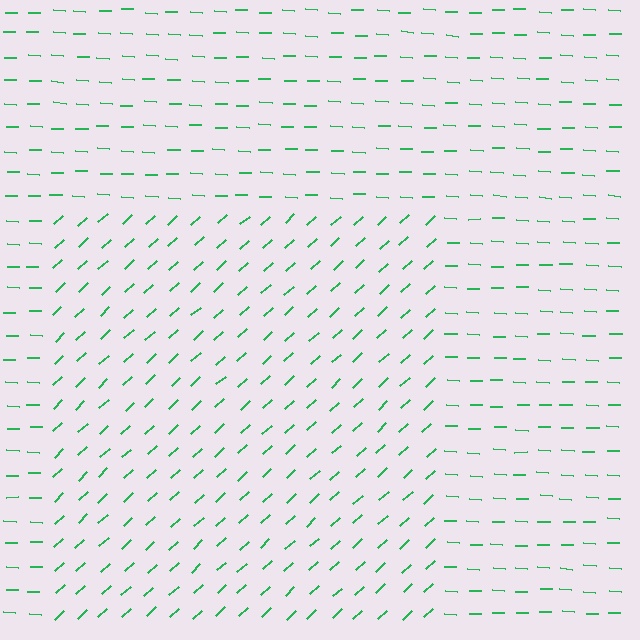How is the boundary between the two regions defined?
The boundary is defined purely by a change in line orientation (approximately 45 degrees difference). All lines are the same color and thickness.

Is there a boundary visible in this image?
Yes, there is a texture boundary formed by a change in line orientation.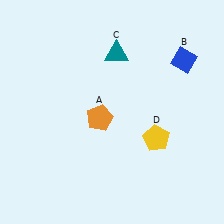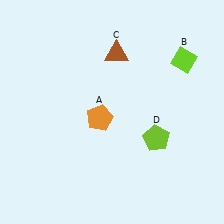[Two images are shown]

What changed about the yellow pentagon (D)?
In Image 1, D is yellow. In Image 2, it changed to lime.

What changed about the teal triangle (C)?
In Image 1, C is teal. In Image 2, it changed to brown.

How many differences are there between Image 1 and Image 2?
There are 3 differences between the two images.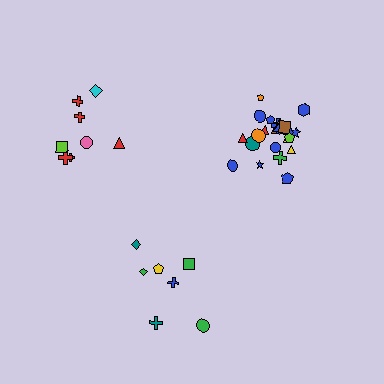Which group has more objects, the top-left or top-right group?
The top-right group.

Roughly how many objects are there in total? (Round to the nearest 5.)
Roughly 40 objects in total.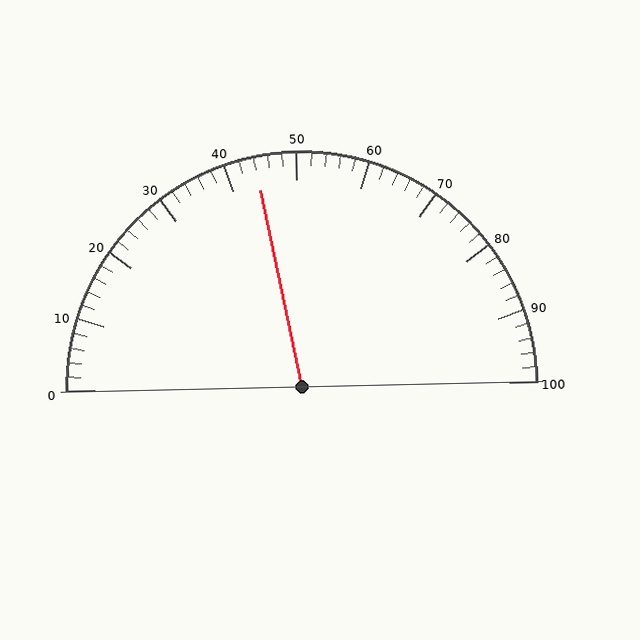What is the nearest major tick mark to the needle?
The nearest major tick mark is 40.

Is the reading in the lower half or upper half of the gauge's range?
The reading is in the lower half of the range (0 to 100).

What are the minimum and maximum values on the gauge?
The gauge ranges from 0 to 100.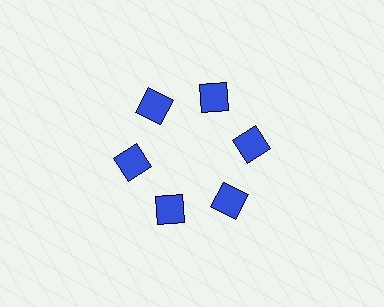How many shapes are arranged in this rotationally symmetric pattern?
There are 6 shapes, arranged in 6 groups of 1.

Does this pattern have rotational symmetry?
Yes, this pattern has 6-fold rotational symmetry. It looks the same after rotating 60 degrees around the center.